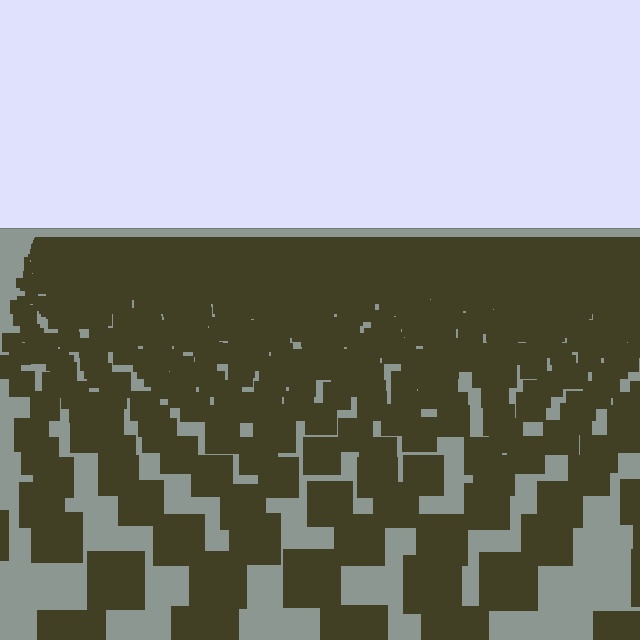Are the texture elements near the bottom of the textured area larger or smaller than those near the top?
Larger. Near the bottom, elements are closer to the viewer and appear at a bigger on-screen size.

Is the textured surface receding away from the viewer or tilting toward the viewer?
The surface is receding away from the viewer. Texture elements get smaller and denser toward the top.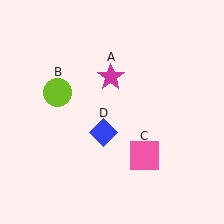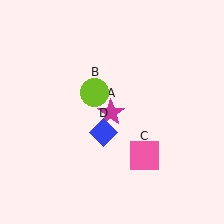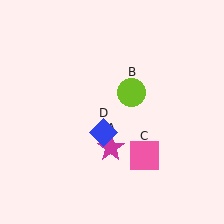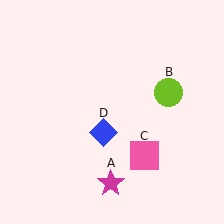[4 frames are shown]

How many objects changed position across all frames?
2 objects changed position: magenta star (object A), lime circle (object B).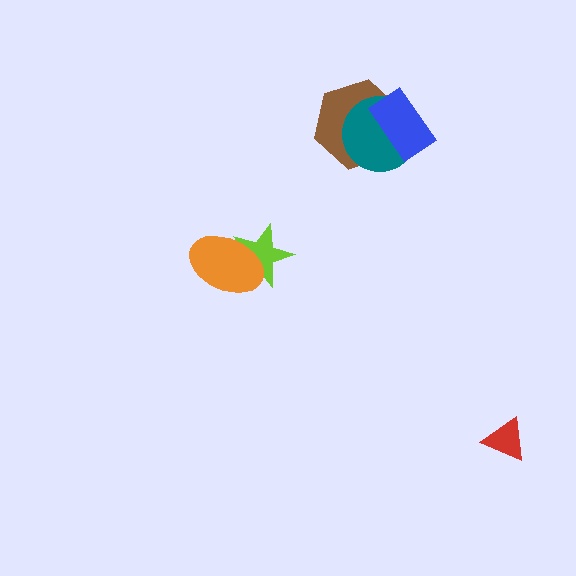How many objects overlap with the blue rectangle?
2 objects overlap with the blue rectangle.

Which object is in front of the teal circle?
The blue rectangle is in front of the teal circle.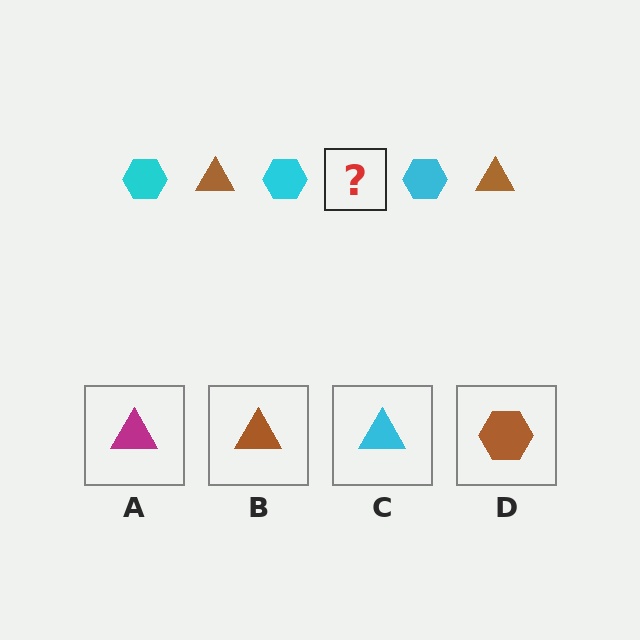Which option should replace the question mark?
Option B.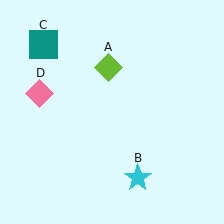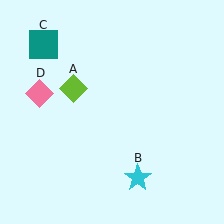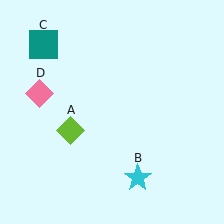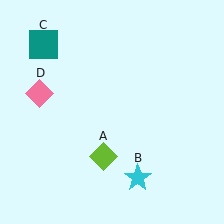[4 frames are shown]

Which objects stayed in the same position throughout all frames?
Cyan star (object B) and teal square (object C) and pink diamond (object D) remained stationary.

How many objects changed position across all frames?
1 object changed position: lime diamond (object A).